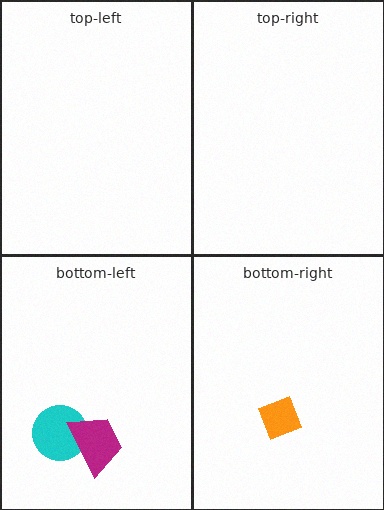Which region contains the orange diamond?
The bottom-right region.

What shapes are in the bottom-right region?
The orange diamond.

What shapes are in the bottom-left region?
The cyan circle, the magenta trapezoid.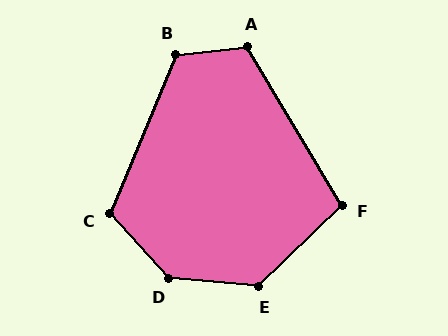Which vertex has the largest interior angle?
D, at approximately 138 degrees.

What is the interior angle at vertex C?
Approximately 115 degrees (obtuse).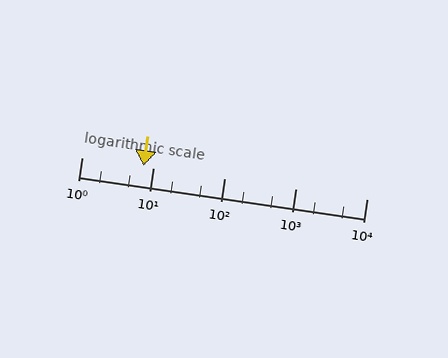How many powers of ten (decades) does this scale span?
The scale spans 4 decades, from 1 to 10000.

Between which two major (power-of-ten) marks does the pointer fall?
The pointer is between 1 and 10.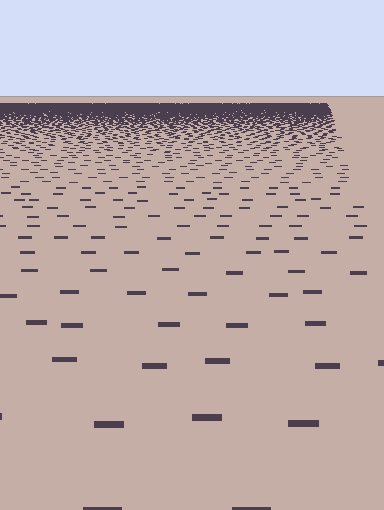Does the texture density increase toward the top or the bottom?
Density increases toward the top.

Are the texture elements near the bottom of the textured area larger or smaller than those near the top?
Larger. Near the bottom, elements are closer to the viewer and appear at a bigger on-screen size.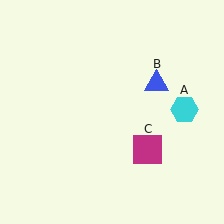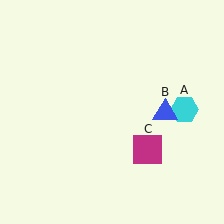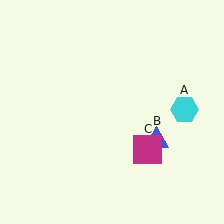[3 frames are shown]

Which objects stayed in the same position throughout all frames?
Cyan hexagon (object A) and magenta square (object C) remained stationary.